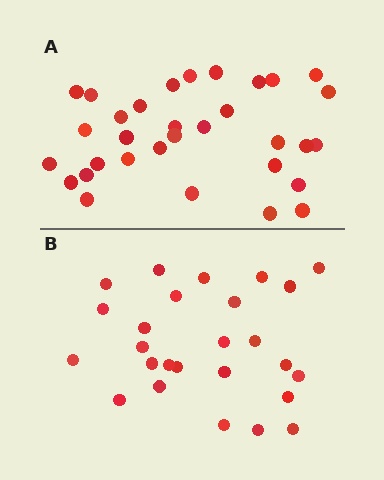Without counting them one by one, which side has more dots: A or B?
Region A (the top region) has more dots.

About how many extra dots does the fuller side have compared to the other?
Region A has about 6 more dots than region B.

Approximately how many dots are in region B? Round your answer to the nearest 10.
About 30 dots. (The exact count is 26, which rounds to 30.)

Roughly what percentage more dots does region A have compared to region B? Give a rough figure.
About 25% more.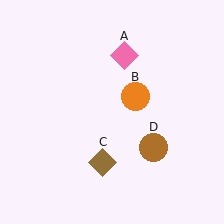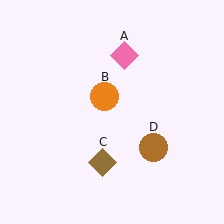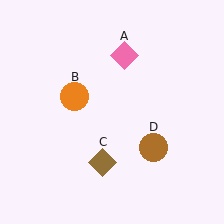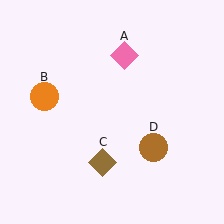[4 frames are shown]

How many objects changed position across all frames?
1 object changed position: orange circle (object B).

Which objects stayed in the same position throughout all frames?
Pink diamond (object A) and brown diamond (object C) and brown circle (object D) remained stationary.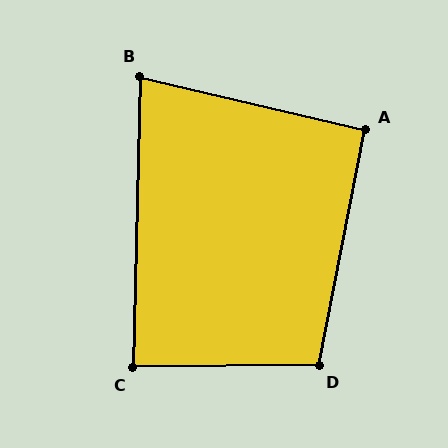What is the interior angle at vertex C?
Approximately 88 degrees (approximately right).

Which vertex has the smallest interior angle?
B, at approximately 78 degrees.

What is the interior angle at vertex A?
Approximately 92 degrees (approximately right).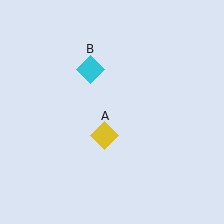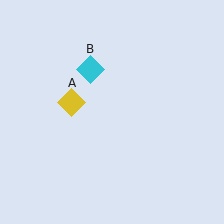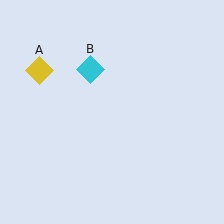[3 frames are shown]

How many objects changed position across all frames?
1 object changed position: yellow diamond (object A).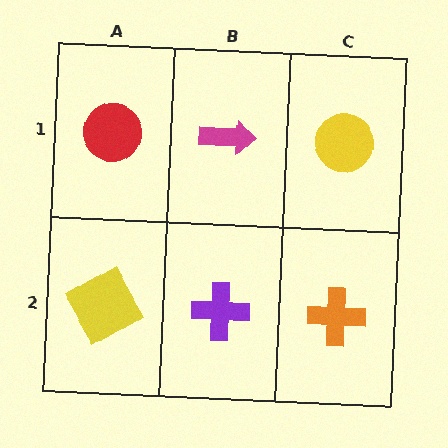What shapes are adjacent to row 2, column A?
A red circle (row 1, column A), a purple cross (row 2, column B).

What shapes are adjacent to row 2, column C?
A yellow circle (row 1, column C), a purple cross (row 2, column B).